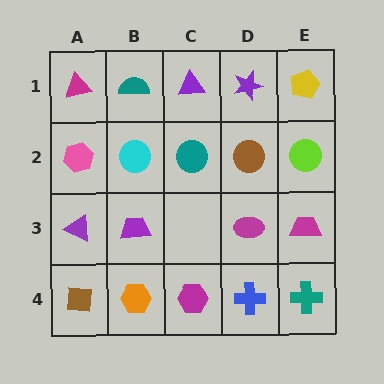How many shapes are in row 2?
5 shapes.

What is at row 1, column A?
A magenta triangle.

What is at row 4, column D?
A blue cross.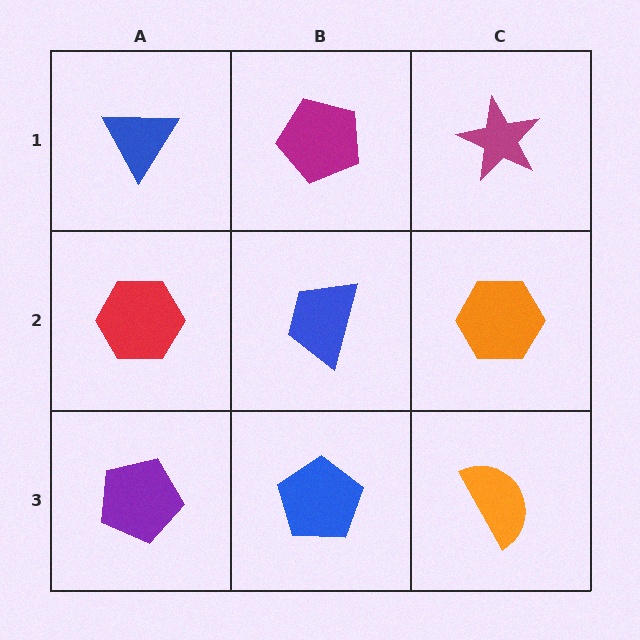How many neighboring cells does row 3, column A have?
2.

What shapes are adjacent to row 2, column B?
A magenta pentagon (row 1, column B), a blue pentagon (row 3, column B), a red hexagon (row 2, column A), an orange hexagon (row 2, column C).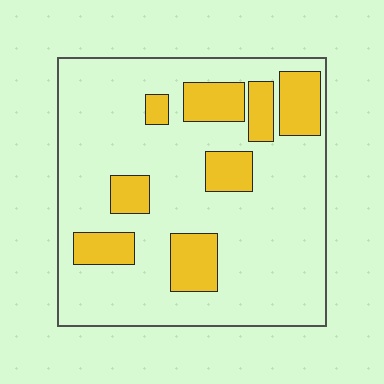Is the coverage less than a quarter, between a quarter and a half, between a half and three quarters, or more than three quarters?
Less than a quarter.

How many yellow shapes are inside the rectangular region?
8.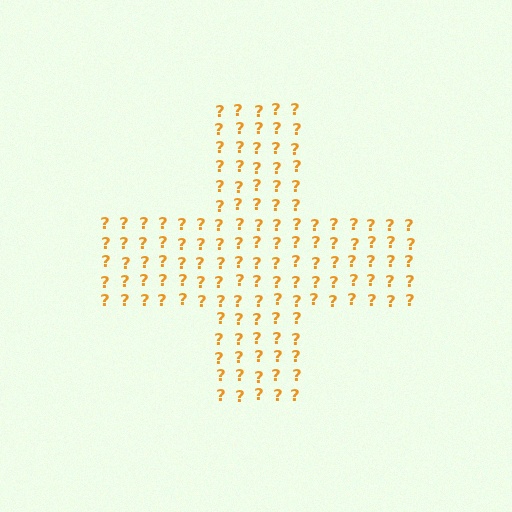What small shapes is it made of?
It is made of small question marks.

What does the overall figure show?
The overall figure shows a cross.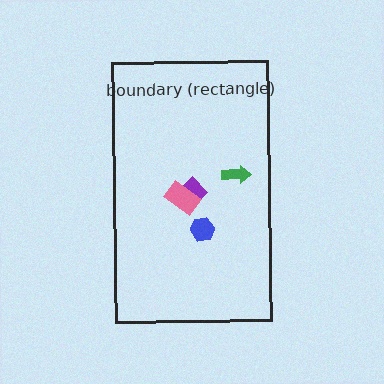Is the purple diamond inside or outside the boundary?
Inside.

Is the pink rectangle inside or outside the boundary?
Inside.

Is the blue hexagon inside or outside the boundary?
Inside.